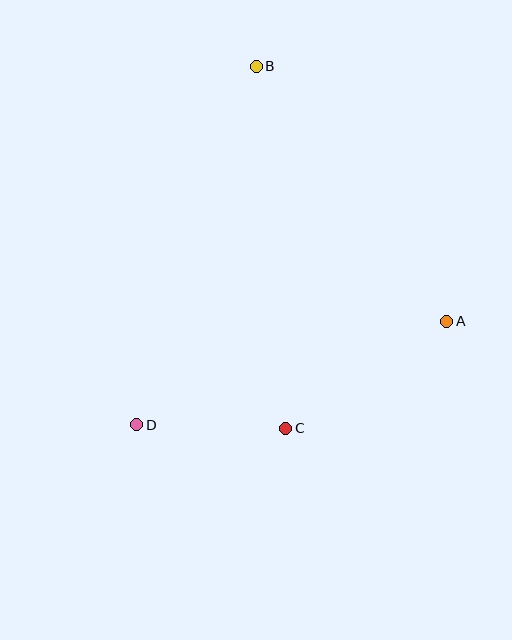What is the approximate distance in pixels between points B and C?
The distance between B and C is approximately 363 pixels.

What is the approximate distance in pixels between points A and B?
The distance between A and B is approximately 318 pixels.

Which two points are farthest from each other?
Points B and D are farthest from each other.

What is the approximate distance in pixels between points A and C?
The distance between A and C is approximately 193 pixels.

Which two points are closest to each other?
Points C and D are closest to each other.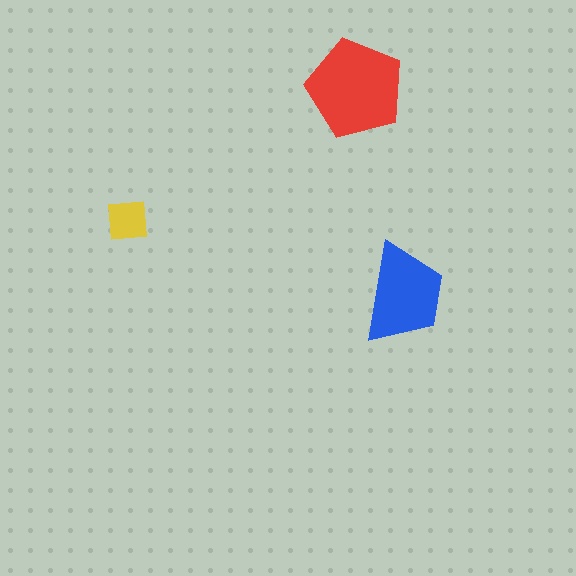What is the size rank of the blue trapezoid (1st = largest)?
2nd.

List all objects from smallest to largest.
The yellow square, the blue trapezoid, the red pentagon.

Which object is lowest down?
The blue trapezoid is bottommost.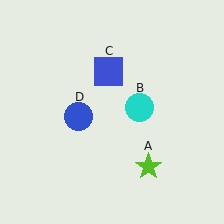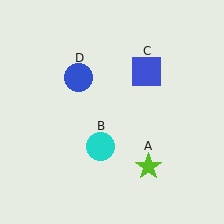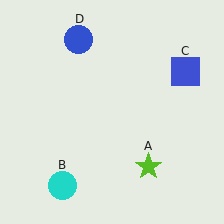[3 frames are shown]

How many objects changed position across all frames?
3 objects changed position: cyan circle (object B), blue square (object C), blue circle (object D).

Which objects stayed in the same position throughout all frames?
Lime star (object A) remained stationary.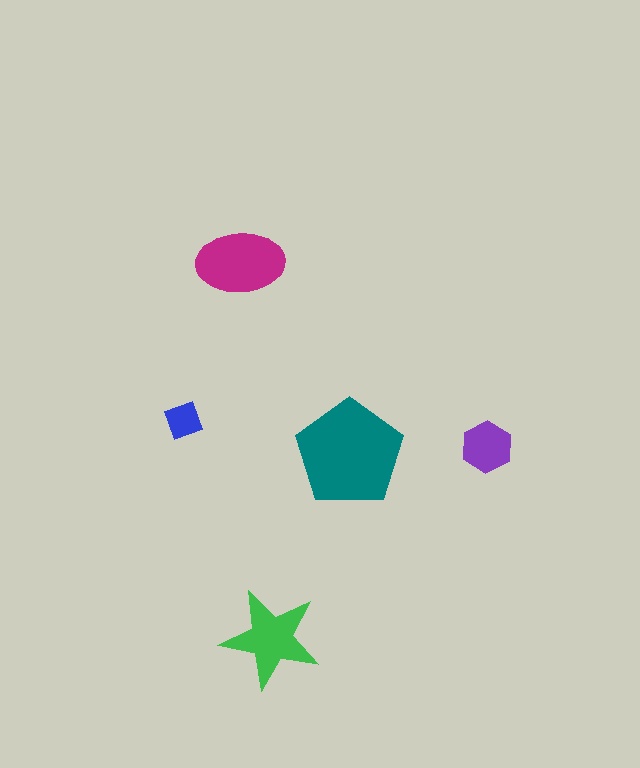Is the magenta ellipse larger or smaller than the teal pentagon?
Smaller.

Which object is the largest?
The teal pentagon.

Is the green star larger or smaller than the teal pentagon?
Smaller.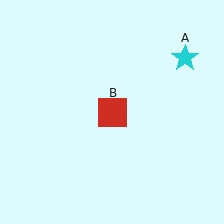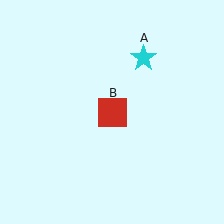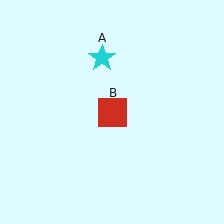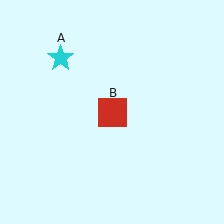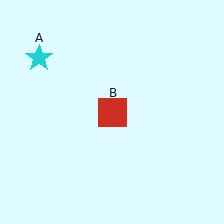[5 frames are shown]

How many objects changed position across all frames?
1 object changed position: cyan star (object A).